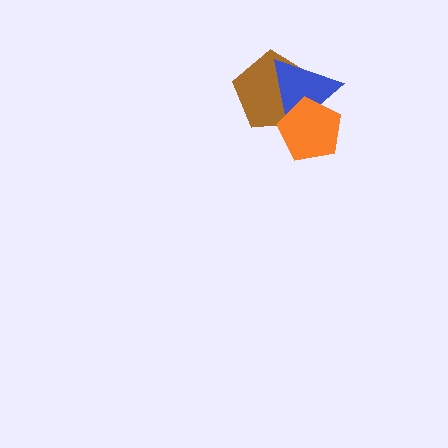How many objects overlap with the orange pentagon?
2 objects overlap with the orange pentagon.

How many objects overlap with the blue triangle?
2 objects overlap with the blue triangle.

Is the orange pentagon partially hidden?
No, no other shape covers it.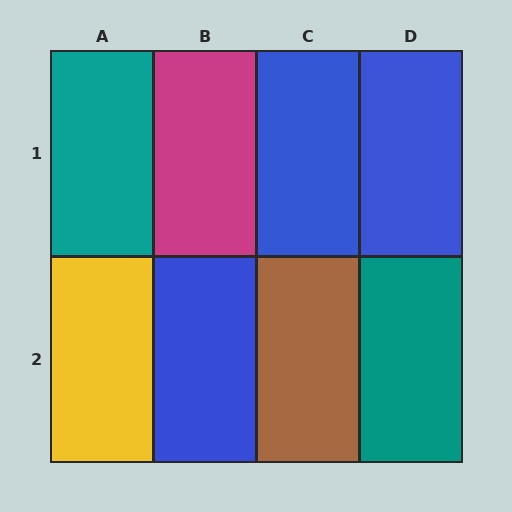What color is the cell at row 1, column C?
Blue.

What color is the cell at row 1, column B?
Magenta.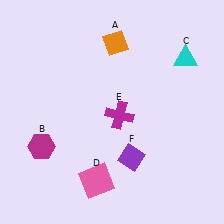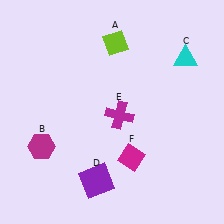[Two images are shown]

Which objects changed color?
A changed from orange to lime. D changed from pink to purple. F changed from purple to magenta.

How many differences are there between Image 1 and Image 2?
There are 3 differences between the two images.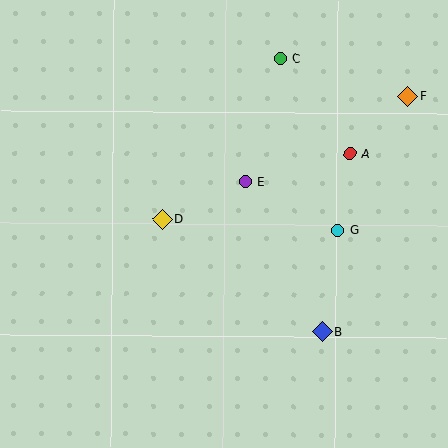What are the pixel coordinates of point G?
Point G is at (338, 230).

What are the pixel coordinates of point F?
Point F is at (408, 96).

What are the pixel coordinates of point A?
Point A is at (350, 154).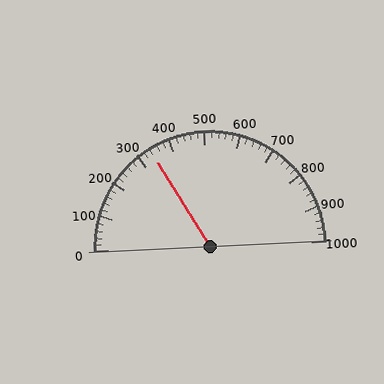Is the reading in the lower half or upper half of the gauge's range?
The reading is in the lower half of the range (0 to 1000).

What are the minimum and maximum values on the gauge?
The gauge ranges from 0 to 1000.